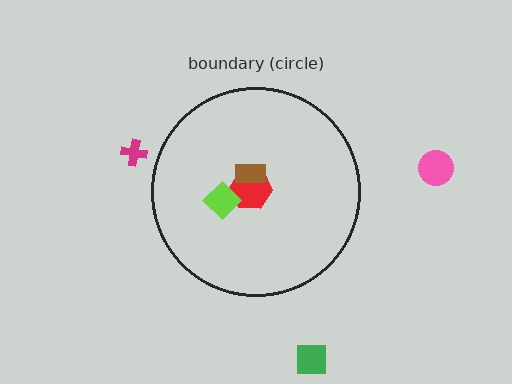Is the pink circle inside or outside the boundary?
Outside.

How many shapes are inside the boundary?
3 inside, 3 outside.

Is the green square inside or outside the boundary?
Outside.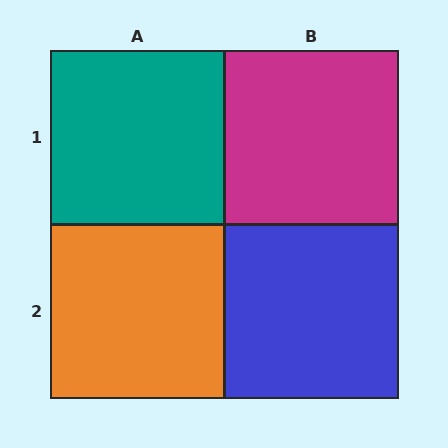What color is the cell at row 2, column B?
Blue.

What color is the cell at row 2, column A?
Orange.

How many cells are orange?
1 cell is orange.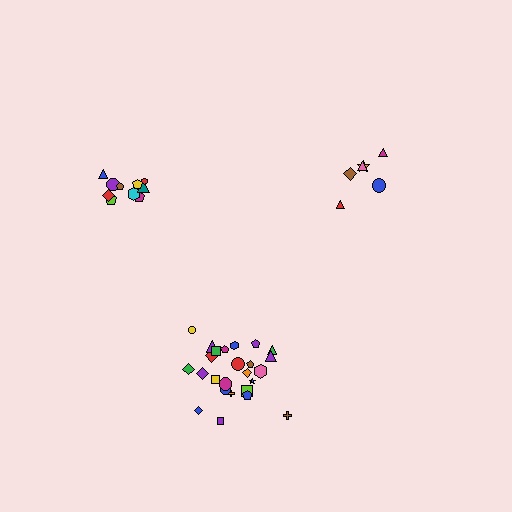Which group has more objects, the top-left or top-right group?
The top-left group.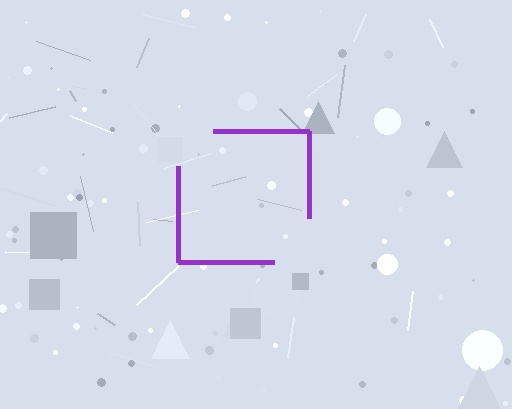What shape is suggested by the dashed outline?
The dashed outline suggests a square.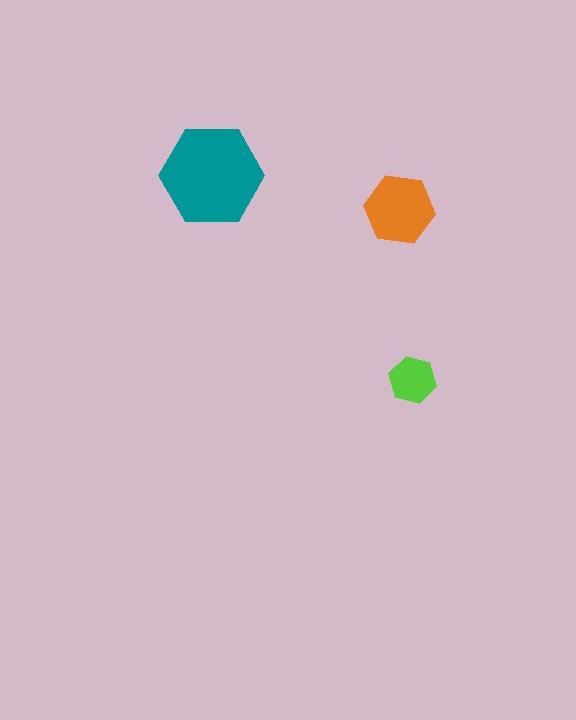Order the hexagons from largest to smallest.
the teal one, the orange one, the lime one.